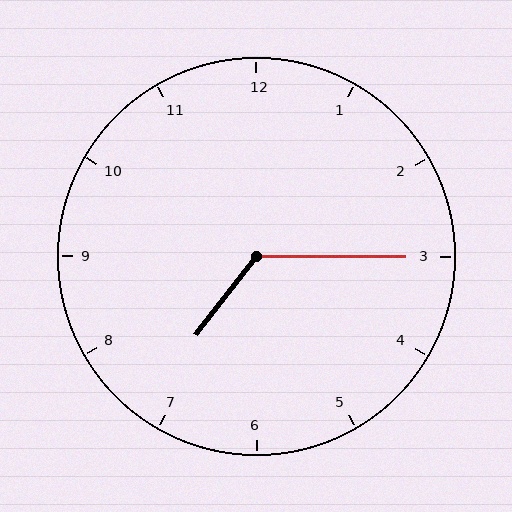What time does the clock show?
7:15.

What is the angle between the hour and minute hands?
Approximately 128 degrees.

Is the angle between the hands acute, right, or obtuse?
It is obtuse.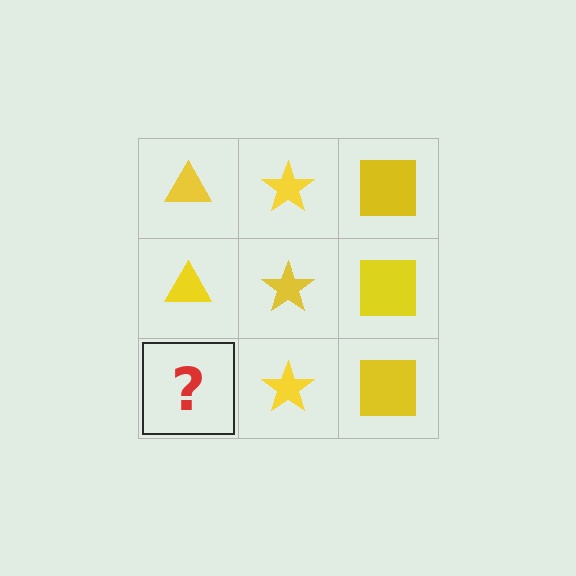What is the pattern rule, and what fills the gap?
The rule is that each column has a consistent shape. The gap should be filled with a yellow triangle.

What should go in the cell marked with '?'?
The missing cell should contain a yellow triangle.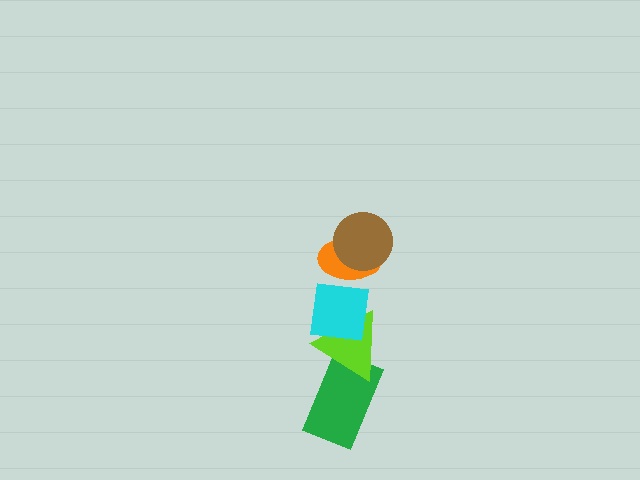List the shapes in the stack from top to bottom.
From top to bottom: the brown circle, the orange ellipse, the cyan square, the lime triangle, the green rectangle.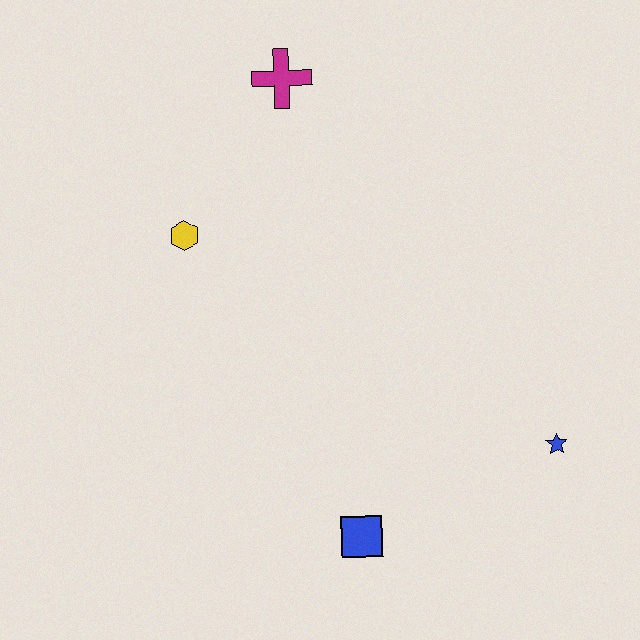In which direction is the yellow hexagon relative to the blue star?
The yellow hexagon is to the left of the blue star.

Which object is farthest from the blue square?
The magenta cross is farthest from the blue square.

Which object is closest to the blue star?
The blue square is closest to the blue star.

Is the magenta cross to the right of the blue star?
No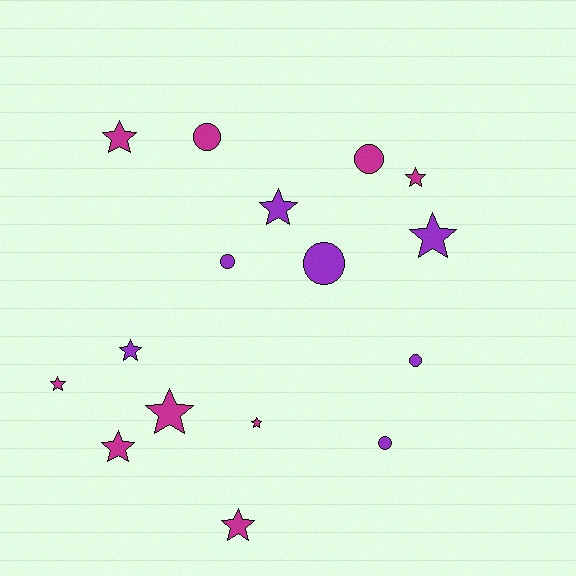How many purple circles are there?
There are 4 purple circles.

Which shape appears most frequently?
Star, with 10 objects.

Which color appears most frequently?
Magenta, with 9 objects.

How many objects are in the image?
There are 16 objects.